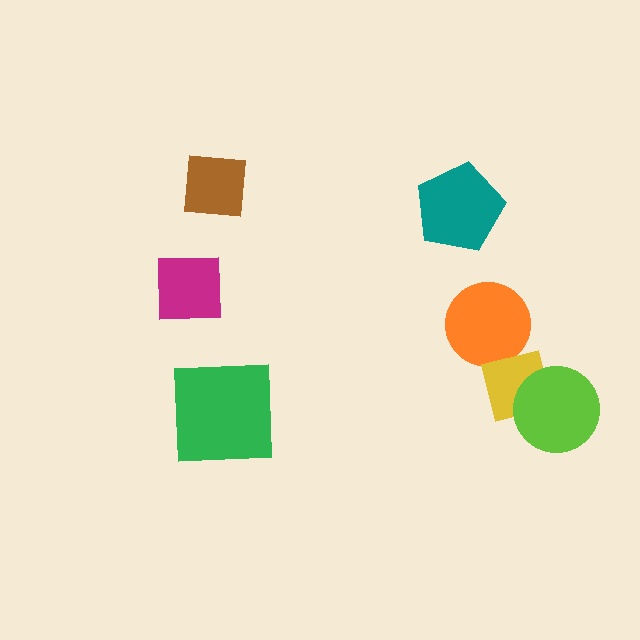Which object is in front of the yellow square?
The lime circle is in front of the yellow square.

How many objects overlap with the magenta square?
0 objects overlap with the magenta square.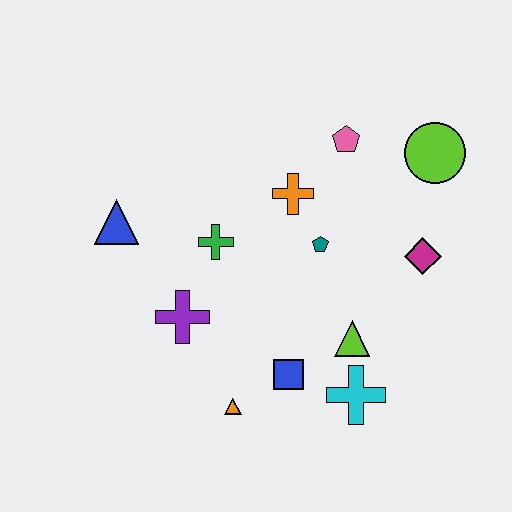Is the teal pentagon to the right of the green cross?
Yes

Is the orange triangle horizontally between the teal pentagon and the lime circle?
No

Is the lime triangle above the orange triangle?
Yes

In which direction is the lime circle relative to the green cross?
The lime circle is to the right of the green cross.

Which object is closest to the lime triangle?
The cyan cross is closest to the lime triangle.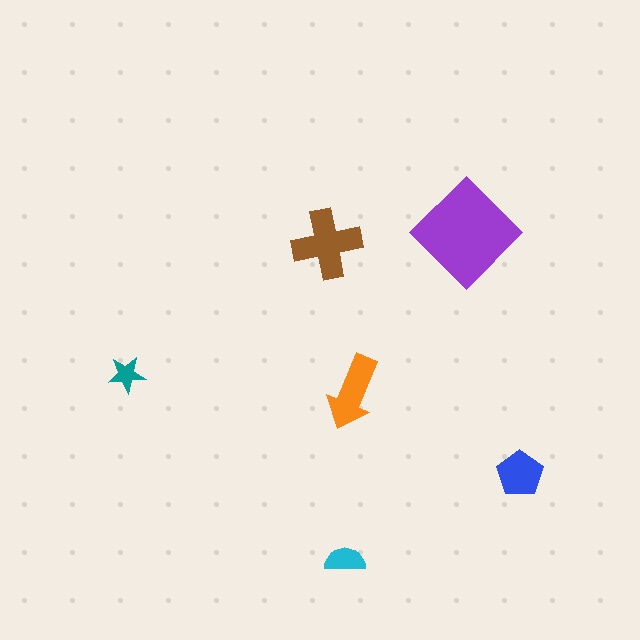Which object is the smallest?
The teal star.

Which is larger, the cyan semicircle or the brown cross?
The brown cross.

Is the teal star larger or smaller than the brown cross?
Smaller.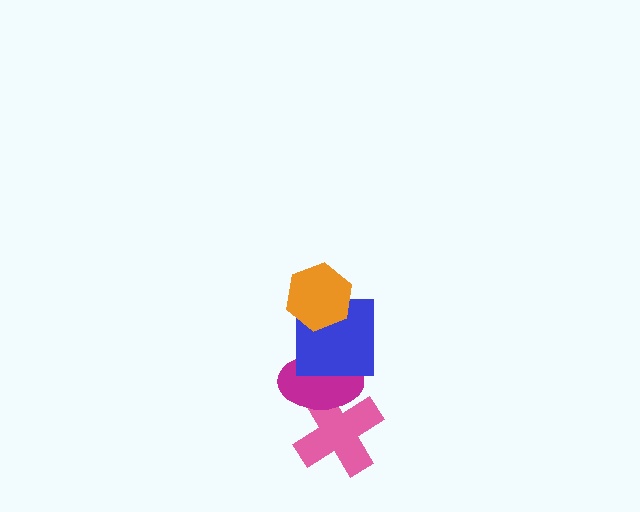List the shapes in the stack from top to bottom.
From top to bottom: the orange hexagon, the blue square, the magenta ellipse, the pink cross.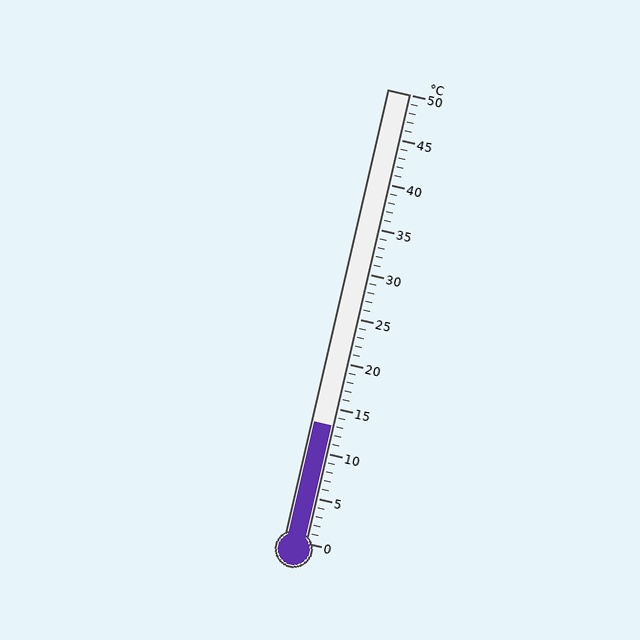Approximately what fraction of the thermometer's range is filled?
The thermometer is filled to approximately 25% of its range.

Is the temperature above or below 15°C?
The temperature is below 15°C.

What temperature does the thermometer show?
The thermometer shows approximately 13°C.